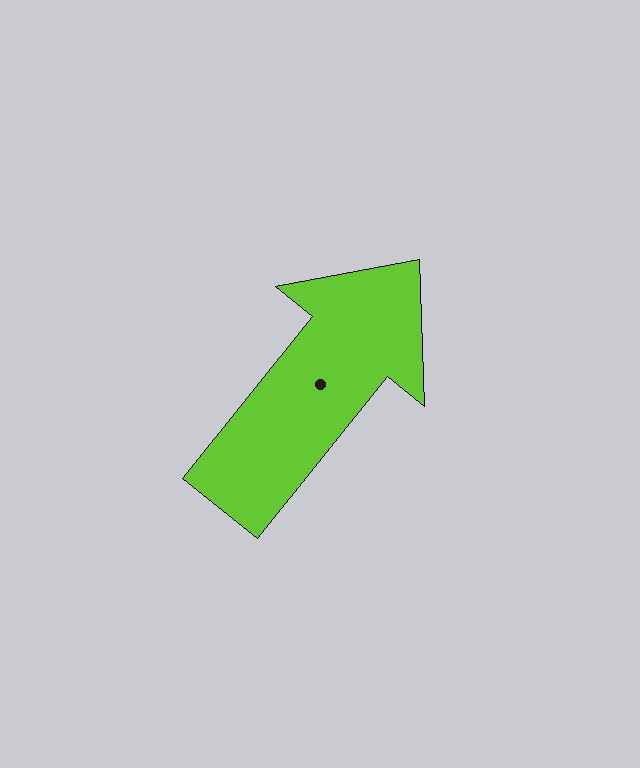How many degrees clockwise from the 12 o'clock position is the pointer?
Approximately 39 degrees.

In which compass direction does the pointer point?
Northeast.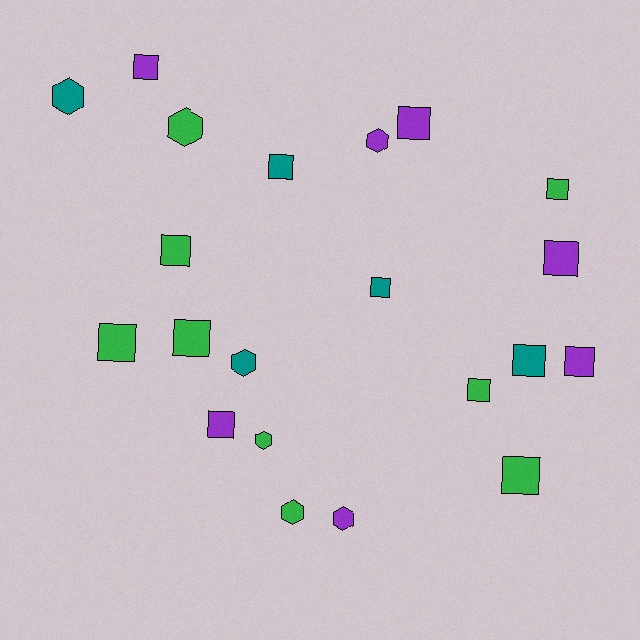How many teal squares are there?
There are 3 teal squares.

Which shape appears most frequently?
Square, with 14 objects.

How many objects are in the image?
There are 21 objects.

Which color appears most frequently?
Green, with 9 objects.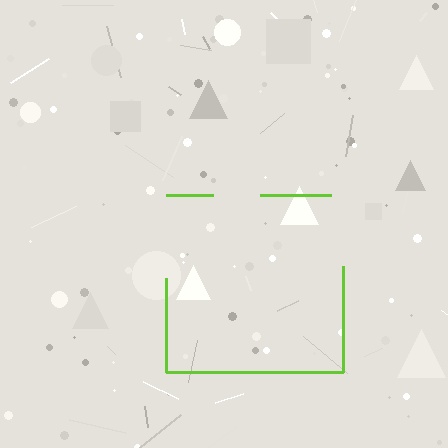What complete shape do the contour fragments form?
The contour fragments form a square.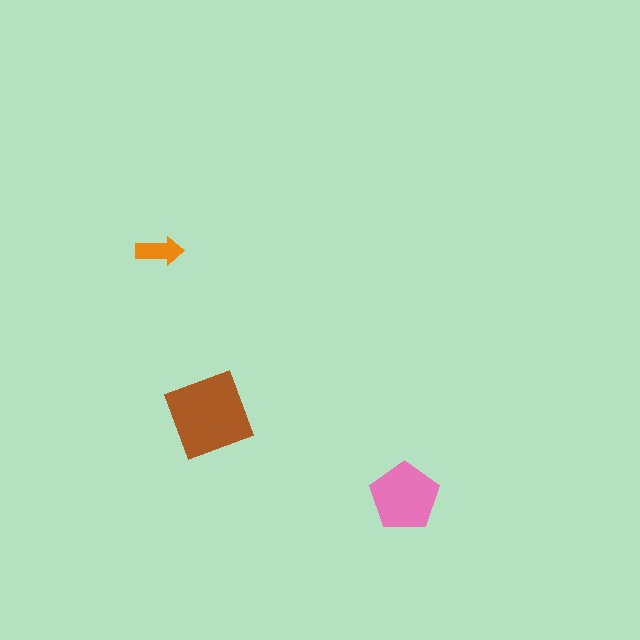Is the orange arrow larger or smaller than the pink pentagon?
Smaller.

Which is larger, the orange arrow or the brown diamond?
The brown diamond.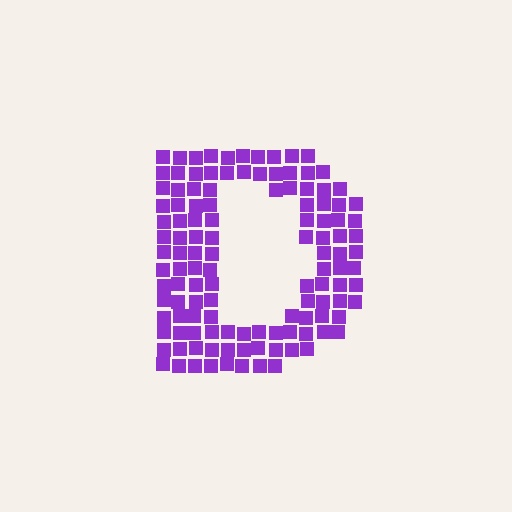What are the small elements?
The small elements are squares.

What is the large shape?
The large shape is the letter D.